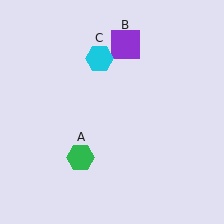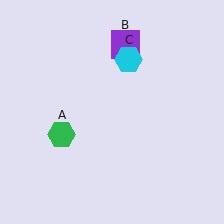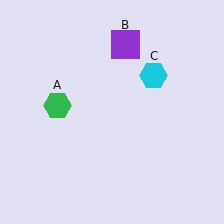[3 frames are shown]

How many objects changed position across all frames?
2 objects changed position: green hexagon (object A), cyan hexagon (object C).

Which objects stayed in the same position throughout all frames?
Purple square (object B) remained stationary.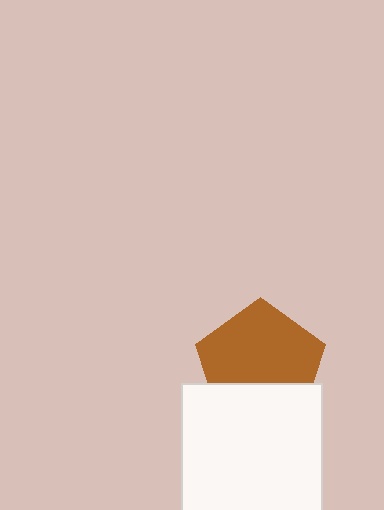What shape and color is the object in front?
The object in front is a white square.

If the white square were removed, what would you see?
You would see the complete brown pentagon.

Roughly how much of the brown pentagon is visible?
Most of it is visible (roughly 69%).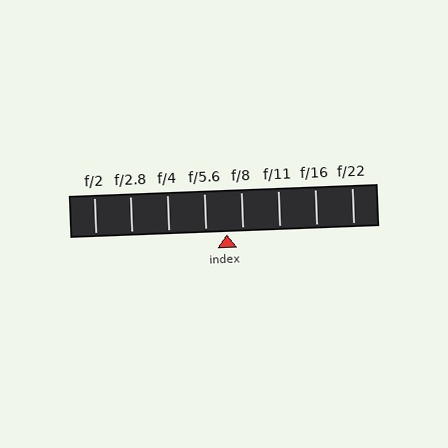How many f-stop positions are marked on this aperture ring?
There are 8 f-stop positions marked.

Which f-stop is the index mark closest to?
The index mark is closest to f/8.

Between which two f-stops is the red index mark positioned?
The index mark is between f/5.6 and f/8.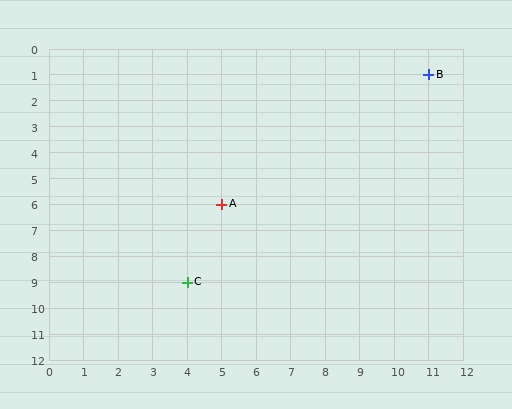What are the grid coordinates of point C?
Point C is at grid coordinates (4, 9).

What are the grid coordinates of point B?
Point B is at grid coordinates (11, 1).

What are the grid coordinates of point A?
Point A is at grid coordinates (5, 6).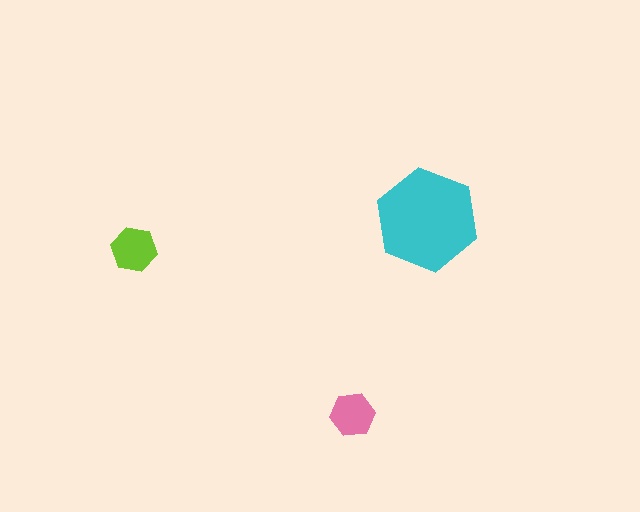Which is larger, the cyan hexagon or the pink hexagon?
The cyan one.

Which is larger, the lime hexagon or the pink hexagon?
The lime one.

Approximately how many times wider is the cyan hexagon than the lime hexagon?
About 2 times wider.